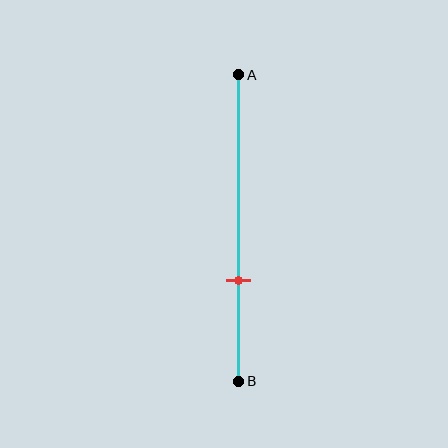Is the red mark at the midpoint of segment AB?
No, the mark is at about 65% from A, not at the 50% midpoint.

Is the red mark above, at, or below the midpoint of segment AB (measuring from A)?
The red mark is below the midpoint of segment AB.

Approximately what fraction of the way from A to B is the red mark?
The red mark is approximately 65% of the way from A to B.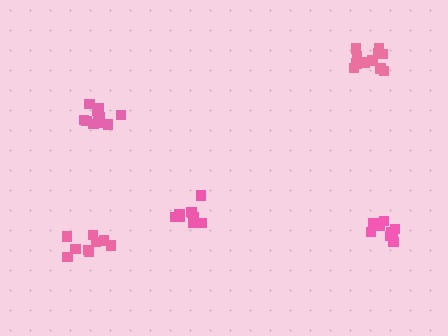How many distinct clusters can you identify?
There are 5 distinct clusters.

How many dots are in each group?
Group 1: 12 dots, Group 2: 9 dots, Group 3: 9 dots, Group 4: 9 dots, Group 5: 13 dots (52 total).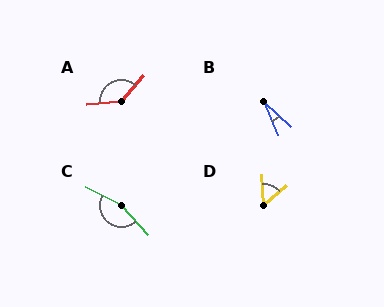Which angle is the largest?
C, at approximately 159 degrees.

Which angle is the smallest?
B, at approximately 24 degrees.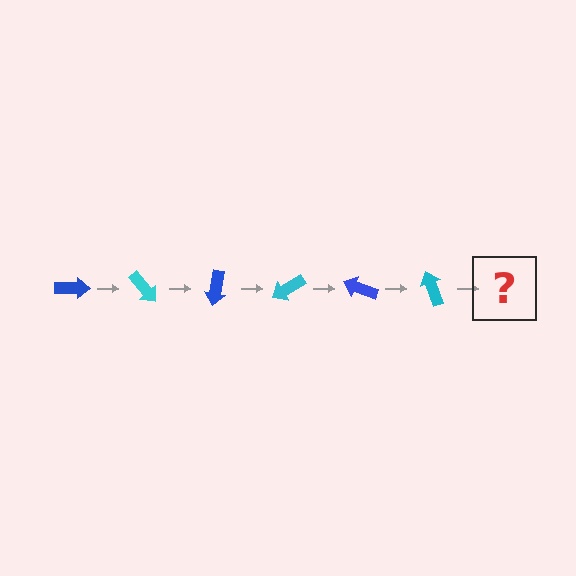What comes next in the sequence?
The next element should be a blue arrow, rotated 300 degrees from the start.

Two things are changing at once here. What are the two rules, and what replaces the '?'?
The two rules are that it rotates 50 degrees each step and the color cycles through blue and cyan. The '?' should be a blue arrow, rotated 300 degrees from the start.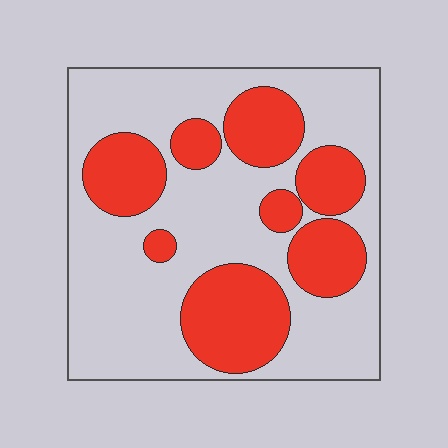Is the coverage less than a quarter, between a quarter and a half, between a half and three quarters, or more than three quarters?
Between a quarter and a half.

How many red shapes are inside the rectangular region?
8.